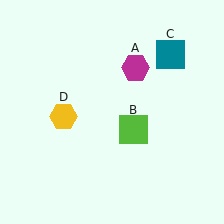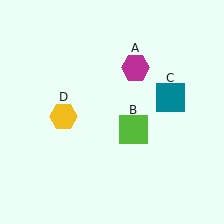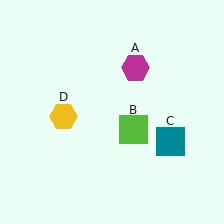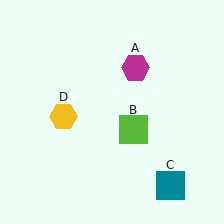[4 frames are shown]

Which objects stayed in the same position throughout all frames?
Magenta hexagon (object A) and lime square (object B) and yellow hexagon (object D) remained stationary.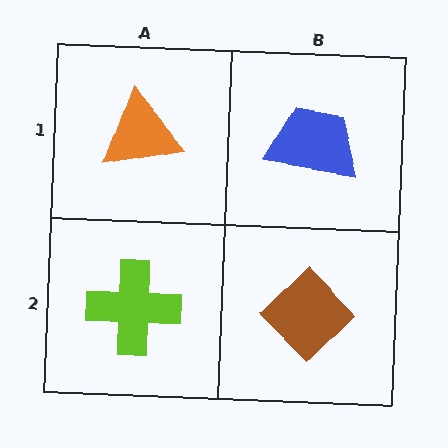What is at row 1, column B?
A blue trapezoid.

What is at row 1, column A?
An orange triangle.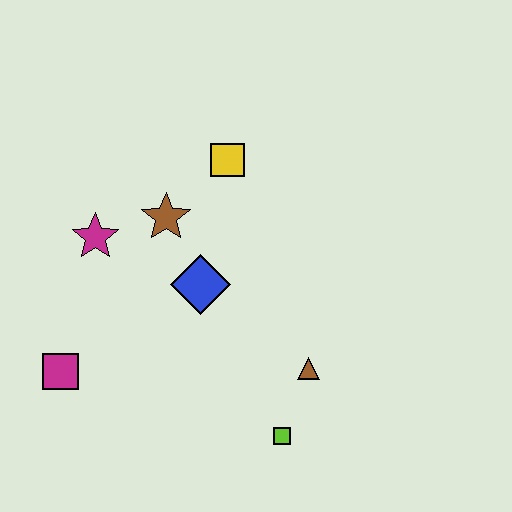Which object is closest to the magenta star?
The brown star is closest to the magenta star.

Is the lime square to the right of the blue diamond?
Yes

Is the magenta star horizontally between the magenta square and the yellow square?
Yes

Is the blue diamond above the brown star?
No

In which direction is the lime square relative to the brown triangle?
The lime square is below the brown triangle.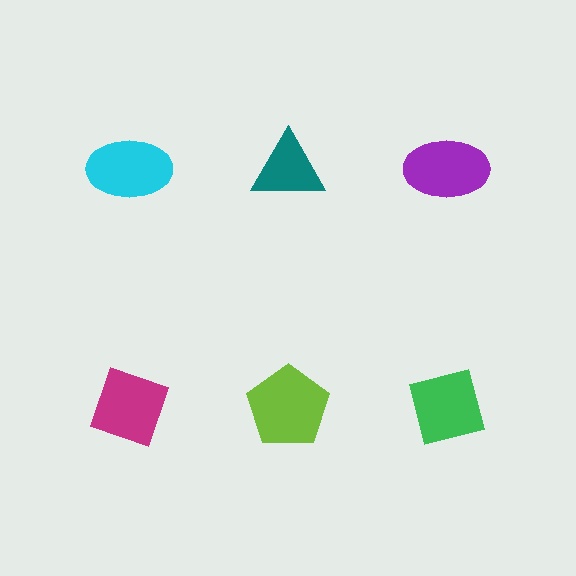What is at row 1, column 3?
A purple ellipse.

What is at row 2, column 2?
A lime pentagon.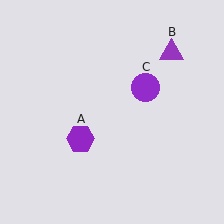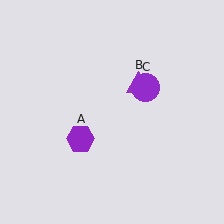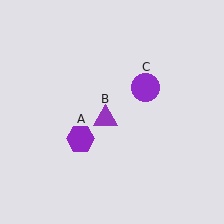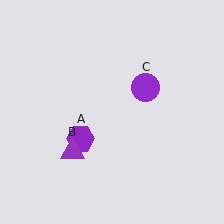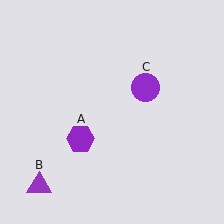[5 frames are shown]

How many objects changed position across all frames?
1 object changed position: purple triangle (object B).